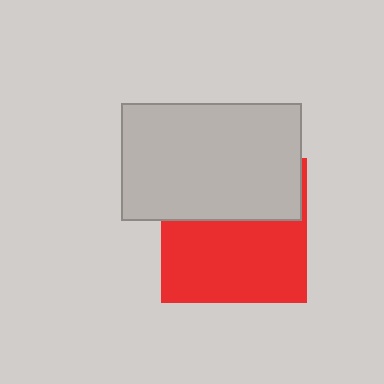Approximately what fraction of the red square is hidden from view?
Roughly 42% of the red square is hidden behind the light gray rectangle.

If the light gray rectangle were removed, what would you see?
You would see the complete red square.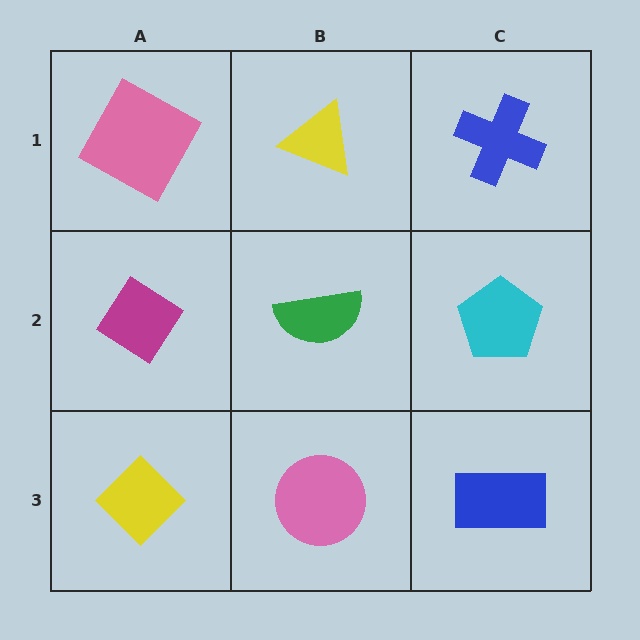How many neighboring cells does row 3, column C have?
2.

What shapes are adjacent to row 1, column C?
A cyan pentagon (row 2, column C), a yellow triangle (row 1, column B).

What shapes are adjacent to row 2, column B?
A yellow triangle (row 1, column B), a pink circle (row 3, column B), a magenta diamond (row 2, column A), a cyan pentagon (row 2, column C).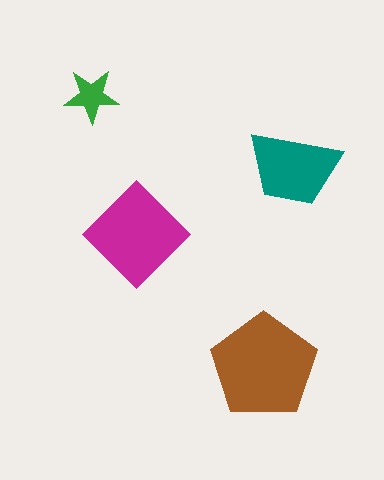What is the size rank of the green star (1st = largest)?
4th.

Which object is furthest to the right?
The teal trapezoid is rightmost.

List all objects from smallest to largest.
The green star, the teal trapezoid, the magenta diamond, the brown pentagon.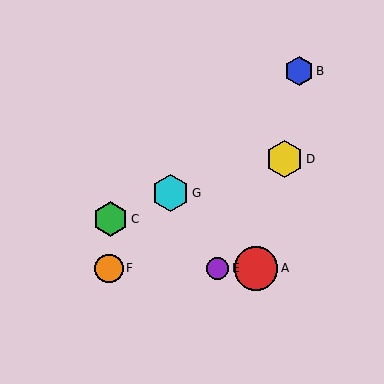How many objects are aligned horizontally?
3 objects (A, E, F) are aligned horizontally.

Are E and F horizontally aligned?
Yes, both are at y≈268.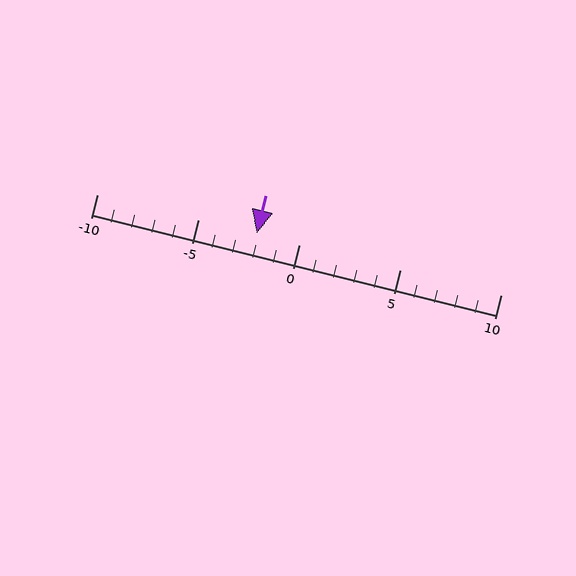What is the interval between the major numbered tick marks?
The major tick marks are spaced 5 units apart.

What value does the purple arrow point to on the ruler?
The purple arrow points to approximately -2.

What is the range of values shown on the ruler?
The ruler shows values from -10 to 10.